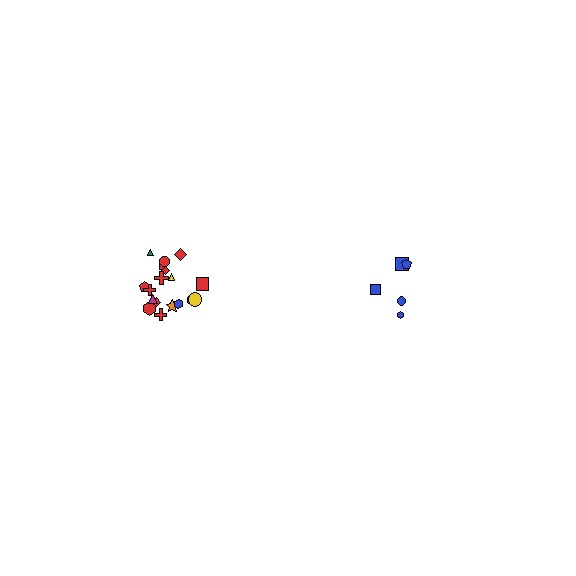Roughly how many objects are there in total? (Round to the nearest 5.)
Roughly 25 objects in total.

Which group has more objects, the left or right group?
The left group.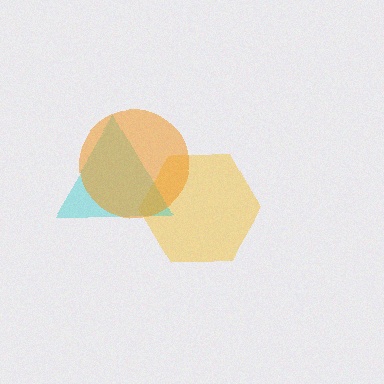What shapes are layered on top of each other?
The layered shapes are: a yellow hexagon, a cyan triangle, an orange circle.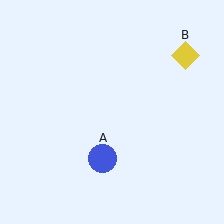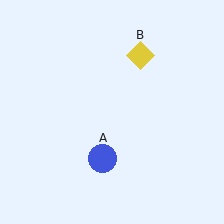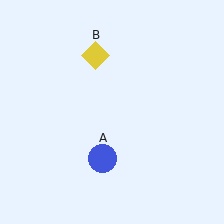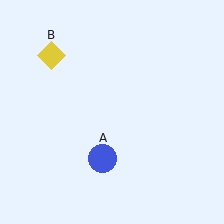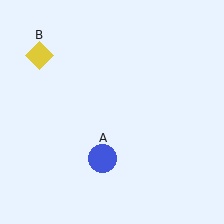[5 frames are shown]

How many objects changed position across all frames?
1 object changed position: yellow diamond (object B).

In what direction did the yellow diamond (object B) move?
The yellow diamond (object B) moved left.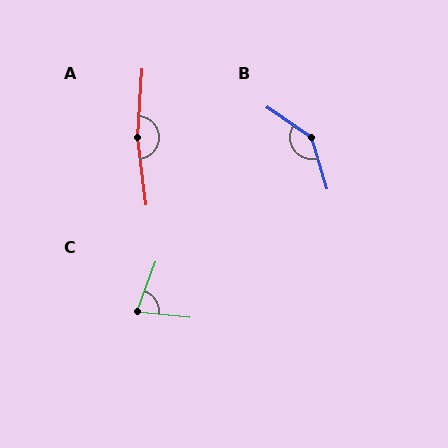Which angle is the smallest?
C, at approximately 76 degrees.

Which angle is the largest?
A, at approximately 170 degrees.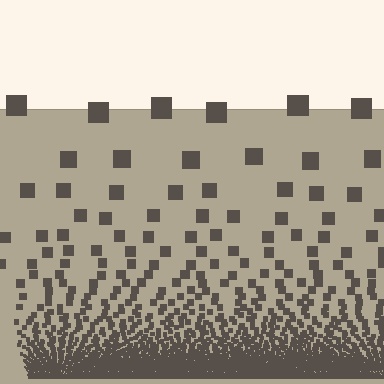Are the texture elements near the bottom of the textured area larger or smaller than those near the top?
Smaller. The gradient is inverted — elements near the bottom are smaller and denser.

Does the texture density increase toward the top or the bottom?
Density increases toward the bottom.